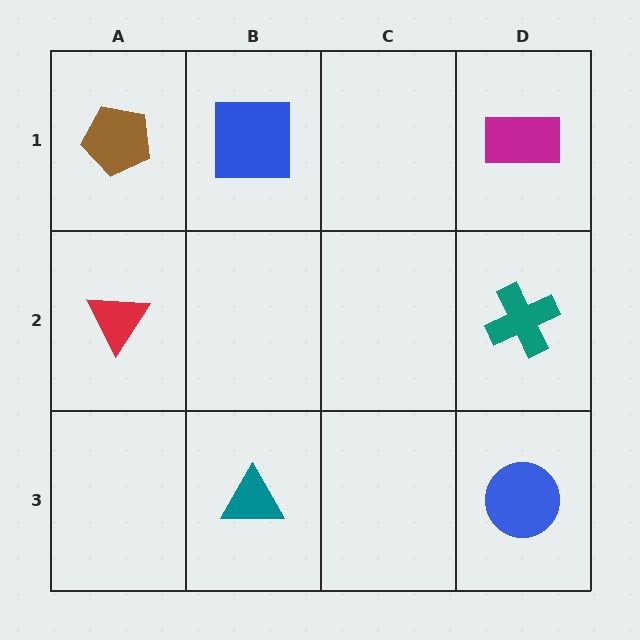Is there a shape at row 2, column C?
No, that cell is empty.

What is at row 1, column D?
A magenta rectangle.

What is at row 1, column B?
A blue square.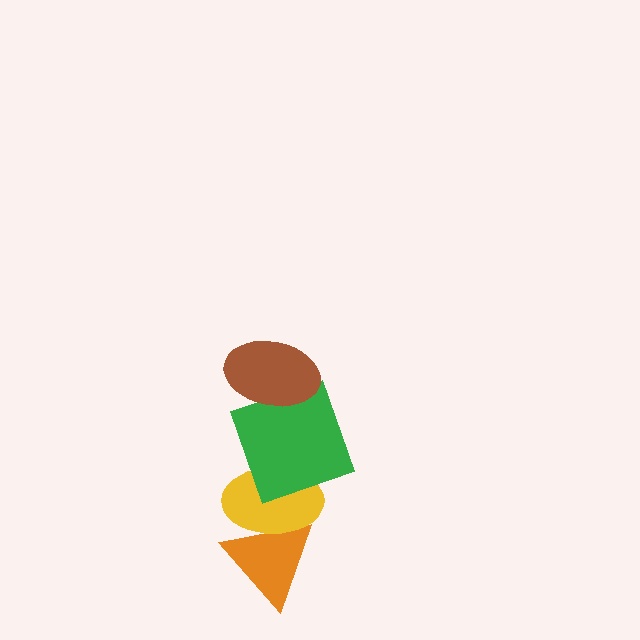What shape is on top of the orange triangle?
The yellow ellipse is on top of the orange triangle.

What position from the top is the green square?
The green square is 2nd from the top.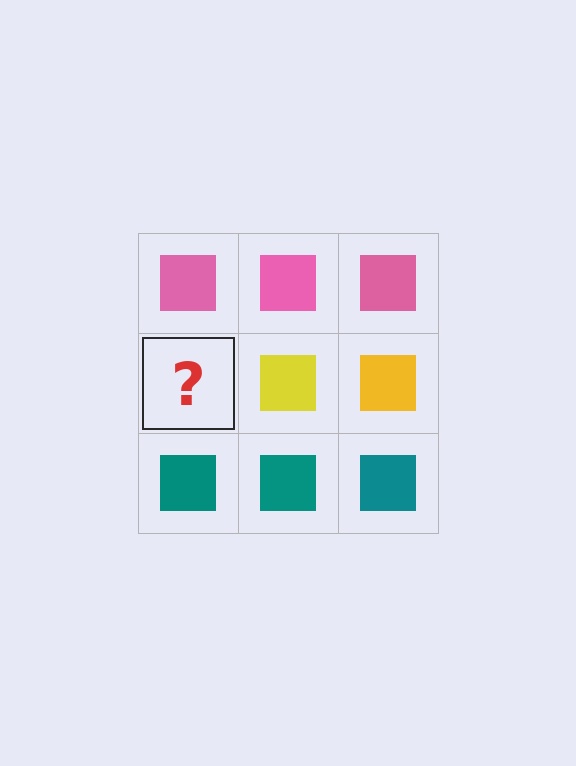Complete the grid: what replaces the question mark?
The question mark should be replaced with a yellow square.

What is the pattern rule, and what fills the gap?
The rule is that each row has a consistent color. The gap should be filled with a yellow square.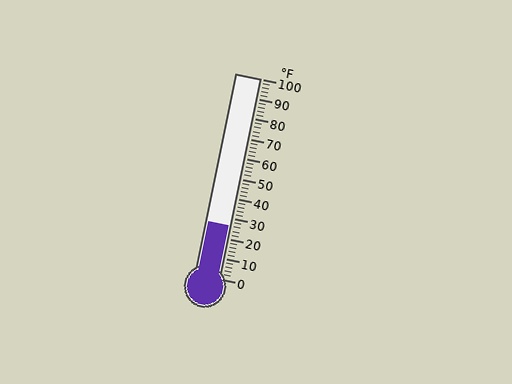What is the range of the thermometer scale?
The thermometer scale ranges from 0°F to 100°F.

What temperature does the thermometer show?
The thermometer shows approximately 26°F.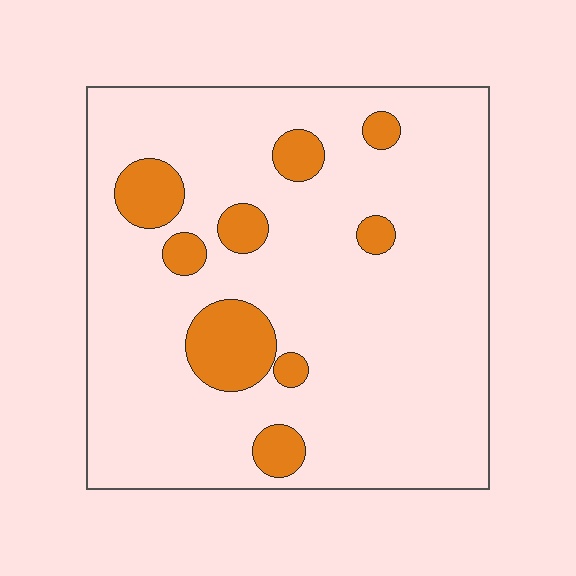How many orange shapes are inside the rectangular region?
9.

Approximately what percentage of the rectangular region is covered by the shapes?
Approximately 15%.